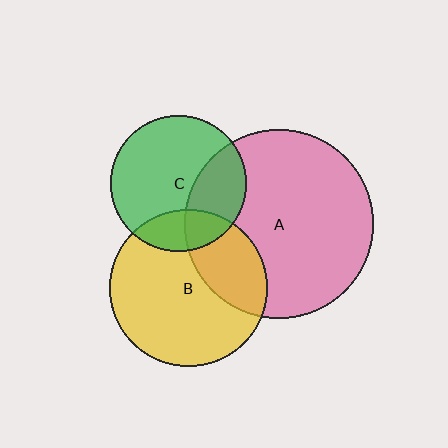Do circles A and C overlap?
Yes.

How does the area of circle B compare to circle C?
Approximately 1.4 times.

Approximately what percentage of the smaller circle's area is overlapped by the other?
Approximately 30%.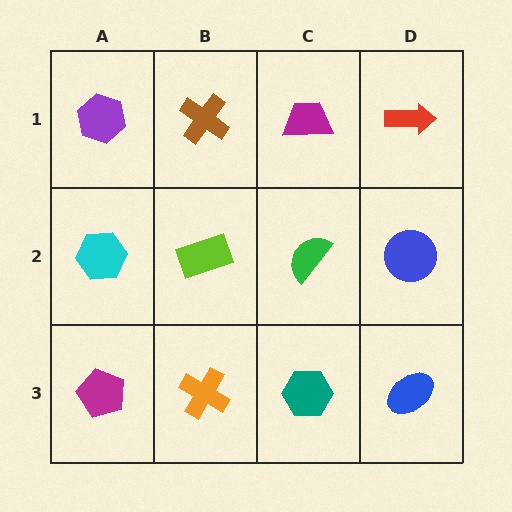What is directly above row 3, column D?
A blue circle.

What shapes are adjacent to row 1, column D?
A blue circle (row 2, column D), a magenta trapezoid (row 1, column C).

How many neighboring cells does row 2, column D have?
3.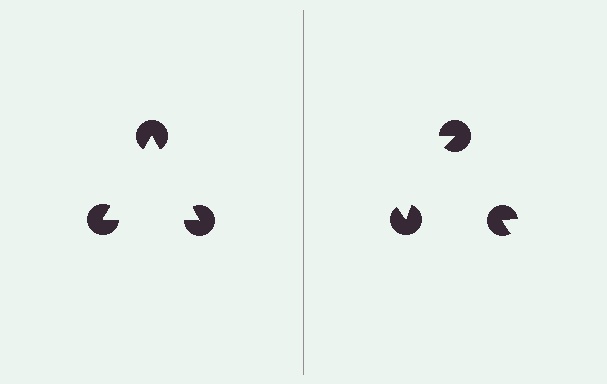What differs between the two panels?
The pac-man discs are positioned identically on both sides; only the wedge orientations differ. On the left they align to a triangle; on the right they are misaligned.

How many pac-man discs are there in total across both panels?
6 — 3 on each side.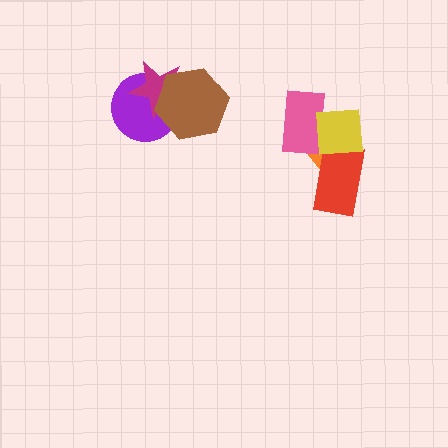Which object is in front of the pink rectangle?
The yellow square is in front of the pink rectangle.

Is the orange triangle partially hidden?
Yes, it is partially covered by another shape.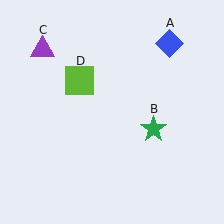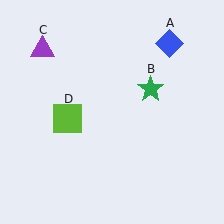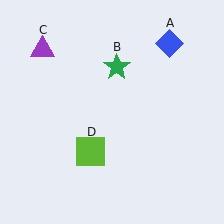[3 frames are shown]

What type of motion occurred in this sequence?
The green star (object B), lime square (object D) rotated counterclockwise around the center of the scene.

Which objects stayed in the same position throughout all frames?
Blue diamond (object A) and purple triangle (object C) remained stationary.